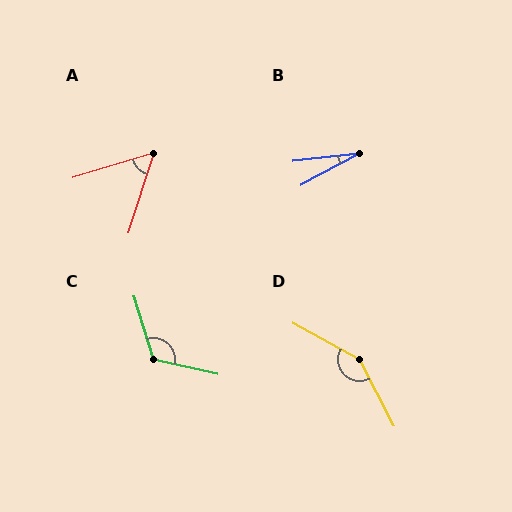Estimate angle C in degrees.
Approximately 119 degrees.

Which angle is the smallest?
B, at approximately 22 degrees.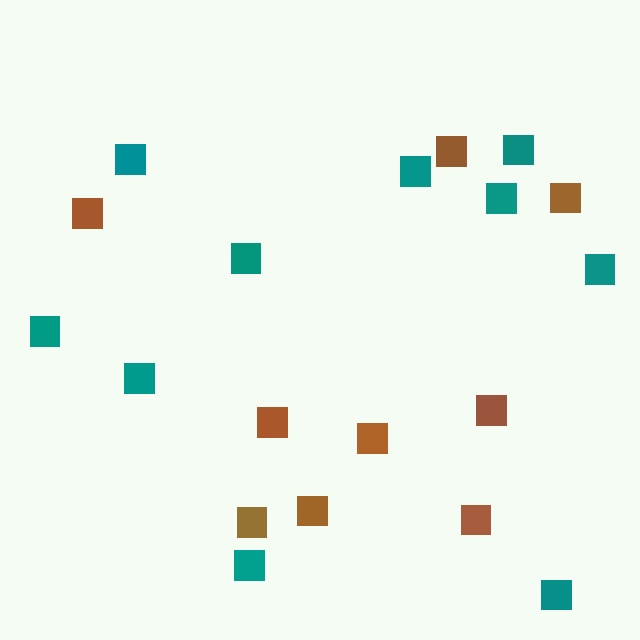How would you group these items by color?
There are 2 groups: one group of brown squares (9) and one group of teal squares (10).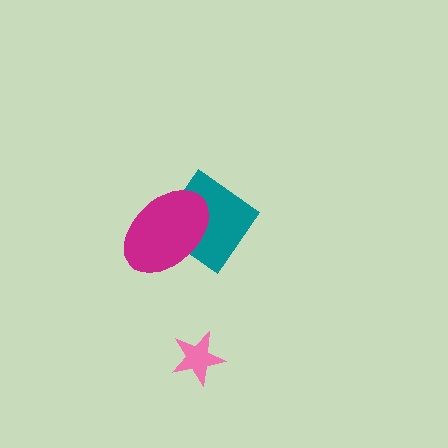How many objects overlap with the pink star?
0 objects overlap with the pink star.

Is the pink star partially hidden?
No, no other shape covers it.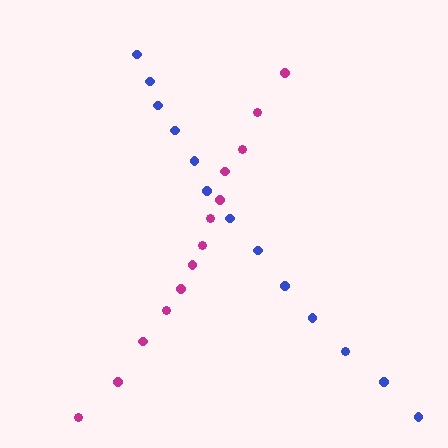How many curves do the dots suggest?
There are 2 distinct paths.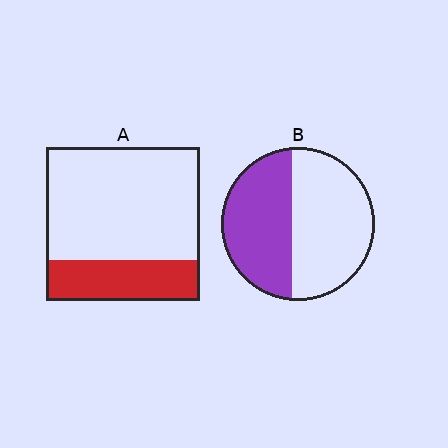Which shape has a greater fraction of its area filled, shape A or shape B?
Shape B.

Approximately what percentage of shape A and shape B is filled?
A is approximately 25% and B is approximately 45%.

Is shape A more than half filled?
No.